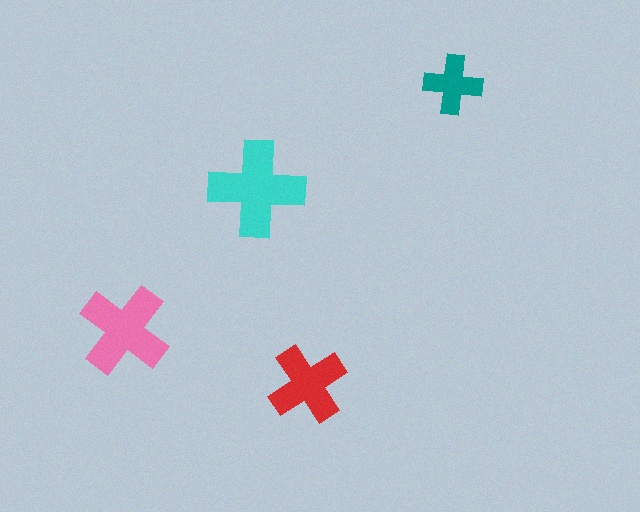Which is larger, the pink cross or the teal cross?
The pink one.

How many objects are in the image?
There are 4 objects in the image.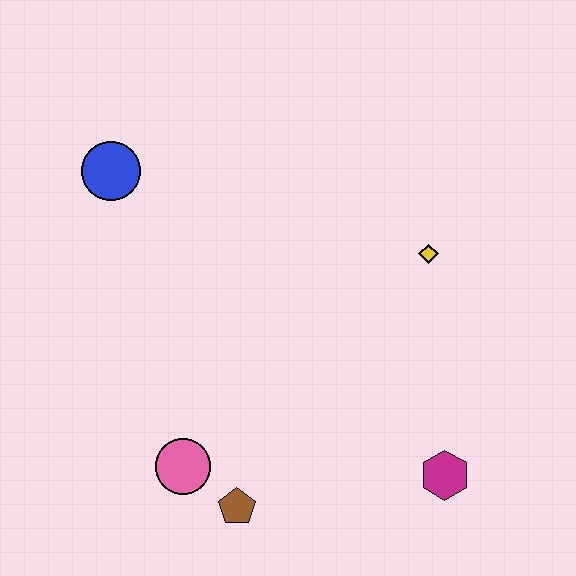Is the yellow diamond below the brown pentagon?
No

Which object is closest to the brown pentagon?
The pink circle is closest to the brown pentagon.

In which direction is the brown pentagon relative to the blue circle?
The brown pentagon is below the blue circle.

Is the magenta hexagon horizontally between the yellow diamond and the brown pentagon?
No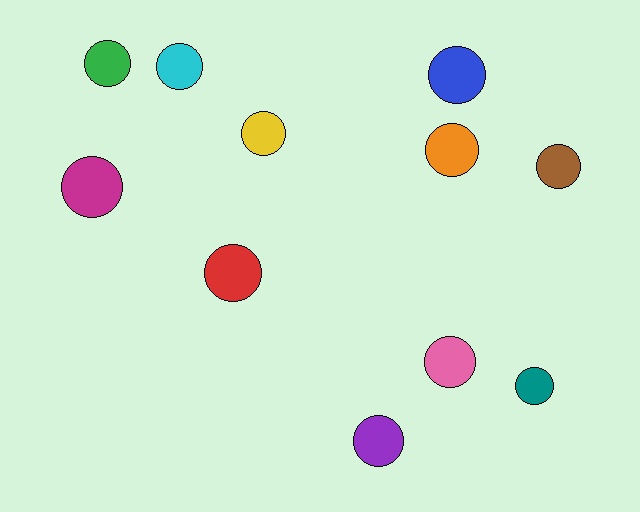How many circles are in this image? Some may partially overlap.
There are 11 circles.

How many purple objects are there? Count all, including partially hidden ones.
There is 1 purple object.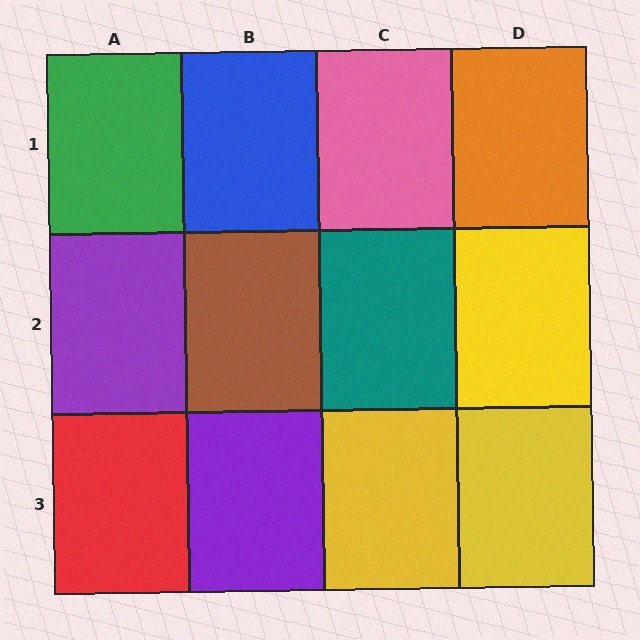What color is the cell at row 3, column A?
Red.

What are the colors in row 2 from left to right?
Purple, brown, teal, yellow.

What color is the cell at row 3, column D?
Yellow.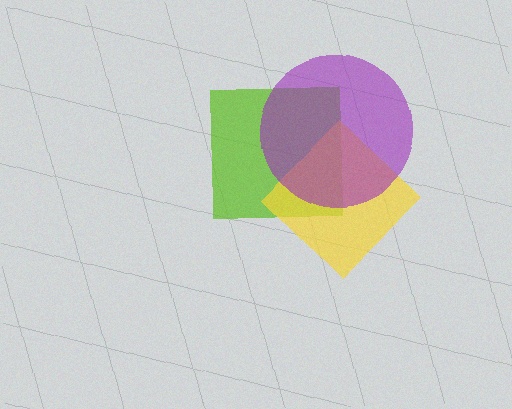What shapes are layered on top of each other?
The layered shapes are: a lime square, a yellow diamond, a purple circle.